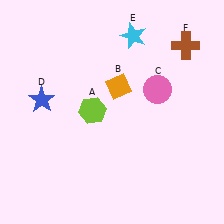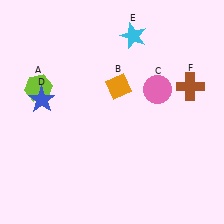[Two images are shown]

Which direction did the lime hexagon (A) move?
The lime hexagon (A) moved left.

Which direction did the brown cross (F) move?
The brown cross (F) moved down.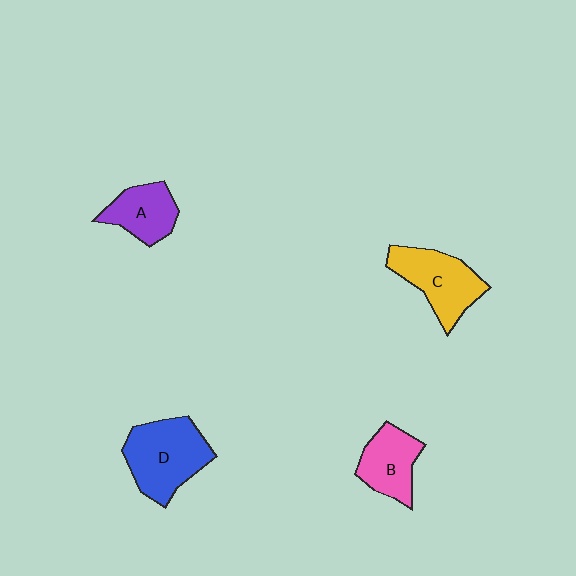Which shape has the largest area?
Shape D (blue).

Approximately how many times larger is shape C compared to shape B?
Approximately 1.3 times.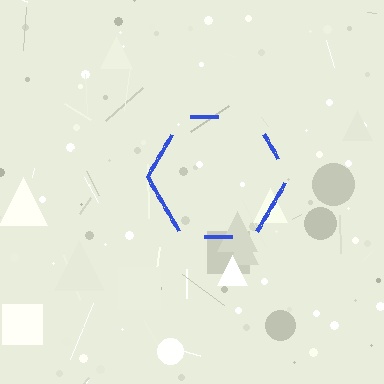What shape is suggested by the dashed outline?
The dashed outline suggests a hexagon.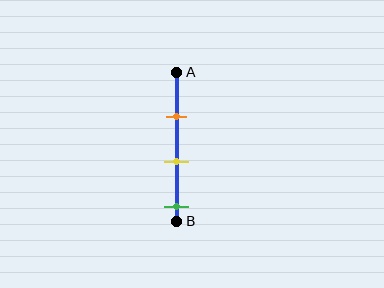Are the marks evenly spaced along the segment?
Yes, the marks are approximately evenly spaced.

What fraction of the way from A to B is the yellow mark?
The yellow mark is approximately 60% (0.6) of the way from A to B.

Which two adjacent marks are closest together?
The orange and yellow marks are the closest adjacent pair.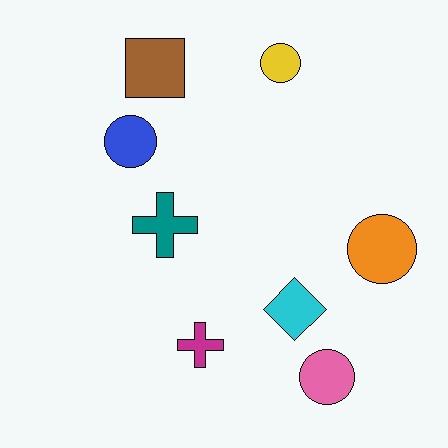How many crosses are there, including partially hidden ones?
There are 2 crosses.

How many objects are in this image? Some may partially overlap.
There are 8 objects.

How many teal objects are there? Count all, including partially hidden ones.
There is 1 teal object.